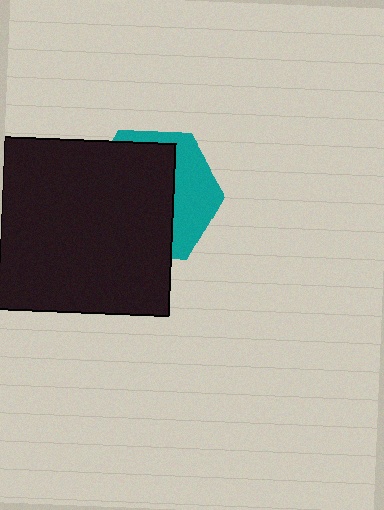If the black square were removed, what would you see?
You would see the complete teal hexagon.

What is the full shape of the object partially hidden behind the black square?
The partially hidden object is a teal hexagon.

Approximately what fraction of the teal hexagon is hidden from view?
Roughly 65% of the teal hexagon is hidden behind the black square.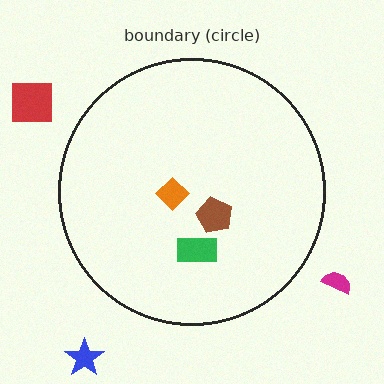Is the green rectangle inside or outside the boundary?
Inside.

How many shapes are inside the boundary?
3 inside, 3 outside.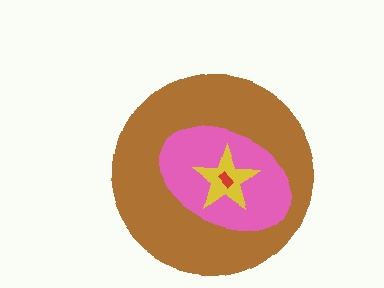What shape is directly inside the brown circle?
The pink ellipse.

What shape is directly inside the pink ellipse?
The yellow star.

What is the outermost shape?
The brown circle.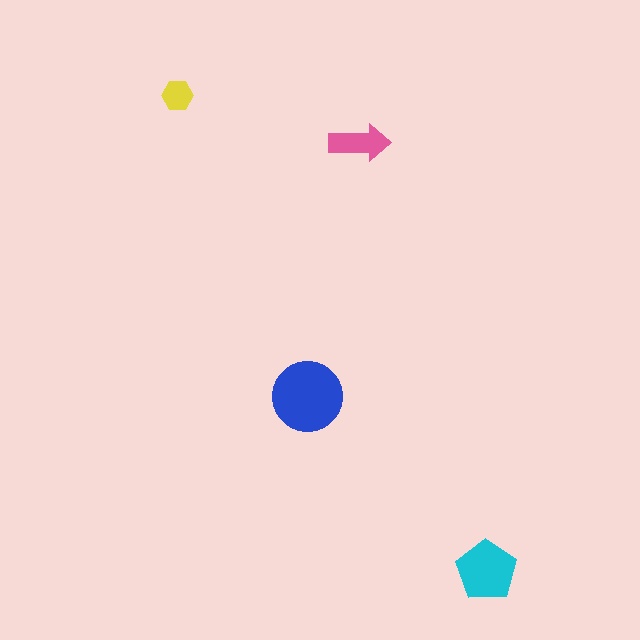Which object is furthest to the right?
The cyan pentagon is rightmost.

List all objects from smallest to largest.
The yellow hexagon, the pink arrow, the cyan pentagon, the blue circle.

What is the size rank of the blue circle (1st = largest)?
1st.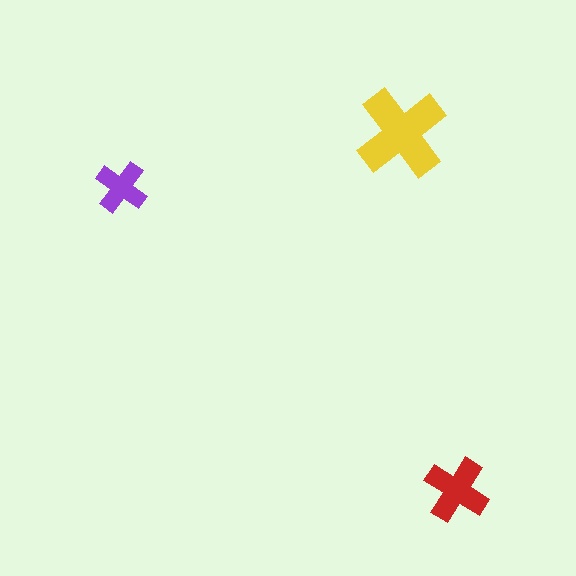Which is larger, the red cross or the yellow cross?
The yellow one.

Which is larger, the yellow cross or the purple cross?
The yellow one.